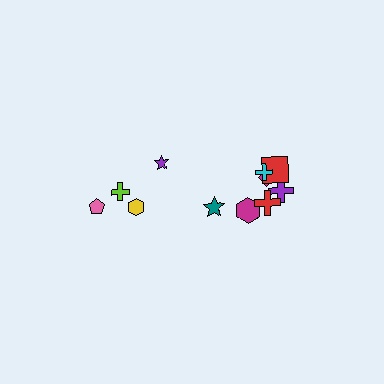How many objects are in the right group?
There are 7 objects.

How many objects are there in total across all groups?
There are 11 objects.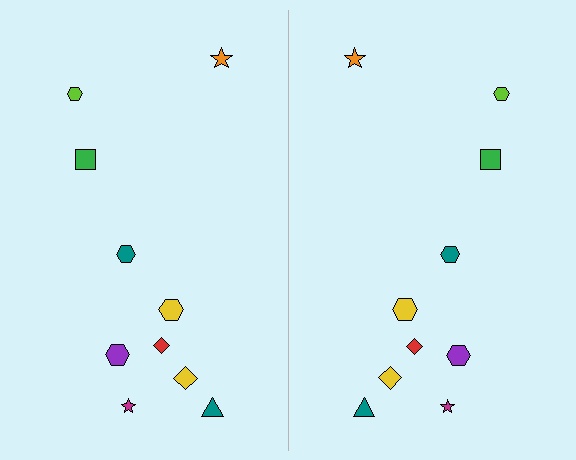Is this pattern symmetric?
Yes, this pattern has bilateral (reflection) symmetry.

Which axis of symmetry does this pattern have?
The pattern has a vertical axis of symmetry running through the center of the image.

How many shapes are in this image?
There are 20 shapes in this image.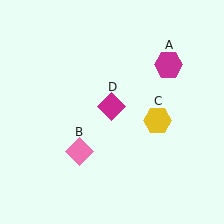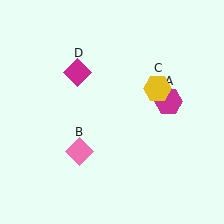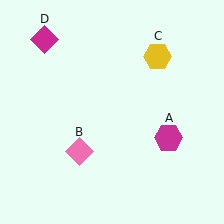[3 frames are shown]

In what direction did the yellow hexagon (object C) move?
The yellow hexagon (object C) moved up.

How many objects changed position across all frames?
3 objects changed position: magenta hexagon (object A), yellow hexagon (object C), magenta diamond (object D).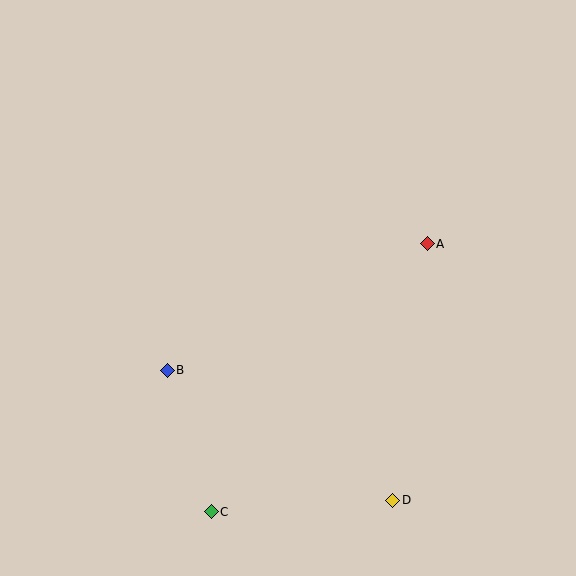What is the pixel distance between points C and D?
The distance between C and D is 182 pixels.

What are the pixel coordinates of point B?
Point B is at (167, 370).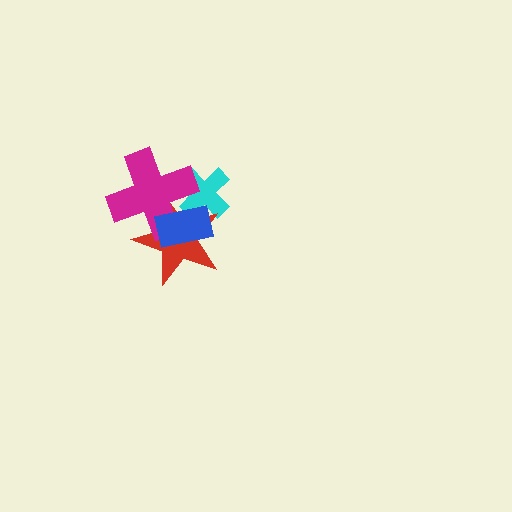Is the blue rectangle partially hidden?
No, no other shape covers it.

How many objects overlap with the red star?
3 objects overlap with the red star.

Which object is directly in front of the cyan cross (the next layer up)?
The red star is directly in front of the cyan cross.